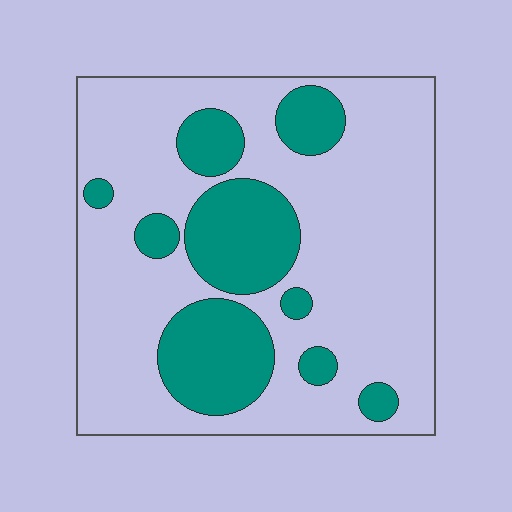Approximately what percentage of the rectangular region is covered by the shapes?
Approximately 25%.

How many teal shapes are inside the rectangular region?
9.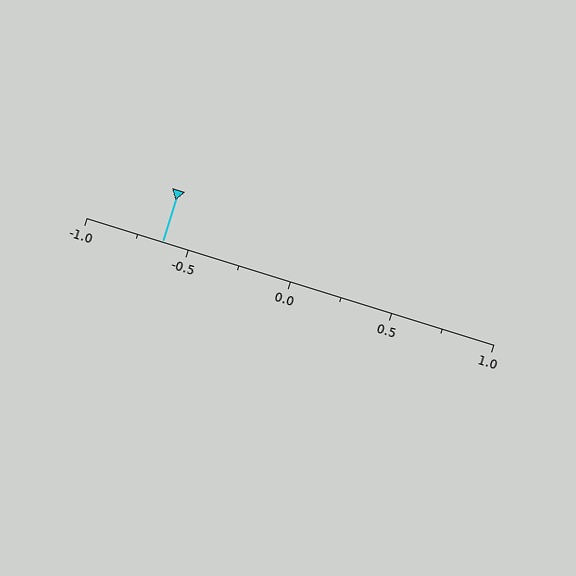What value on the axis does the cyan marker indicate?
The marker indicates approximately -0.62.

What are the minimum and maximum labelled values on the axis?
The axis runs from -1.0 to 1.0.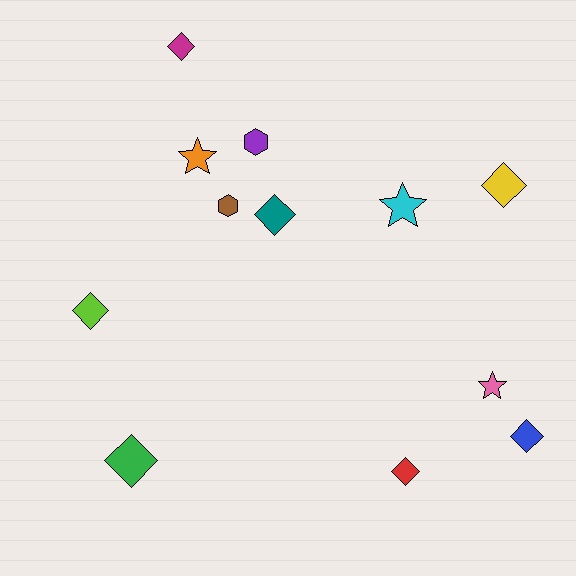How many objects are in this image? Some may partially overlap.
There are 12 objects.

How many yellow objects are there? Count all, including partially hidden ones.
There is 1 yellow object.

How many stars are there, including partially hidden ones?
There are 3 stars.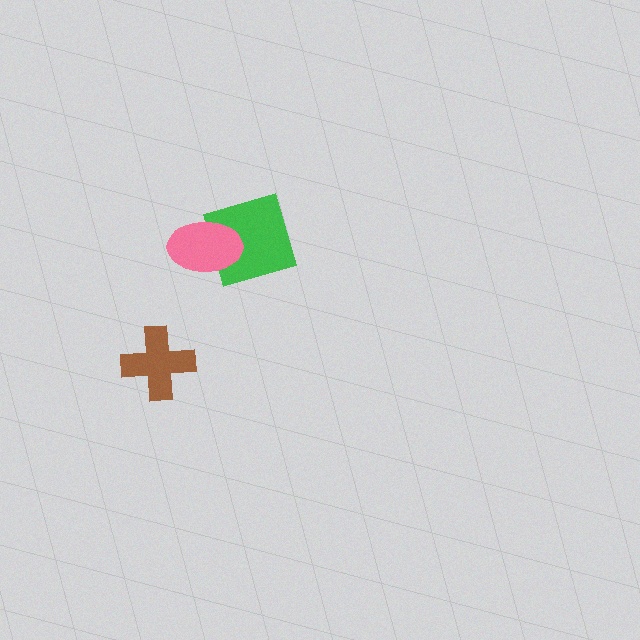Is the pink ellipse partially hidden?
No, no other shape covers it.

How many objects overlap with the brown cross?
0 objects overlap with the brown cross.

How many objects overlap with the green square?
1 object overlaps with the green square.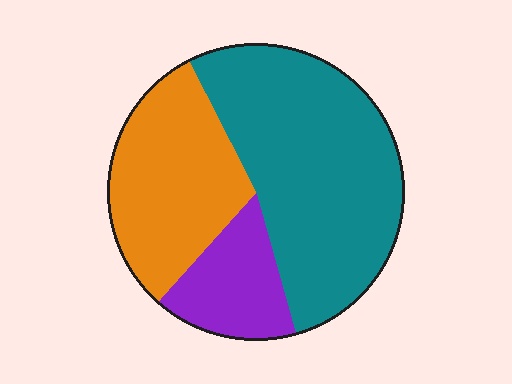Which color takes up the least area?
Purple, at roughly 15%.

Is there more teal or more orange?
Teal.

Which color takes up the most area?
Teal, at roughly 55%.